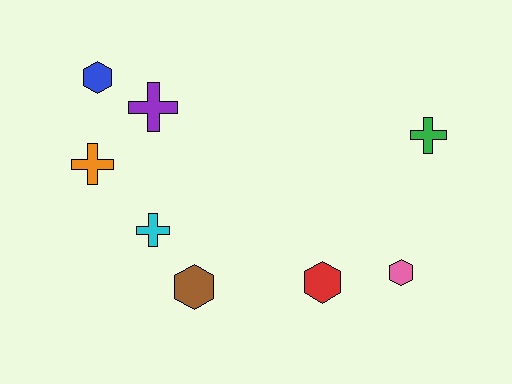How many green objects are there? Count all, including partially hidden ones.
There is 1 green object.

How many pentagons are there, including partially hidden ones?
There are no pentagons.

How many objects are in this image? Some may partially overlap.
There are 8 objects.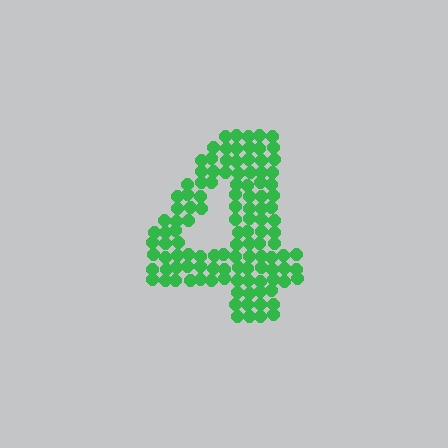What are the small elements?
The small elements are circles.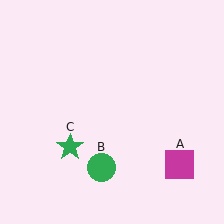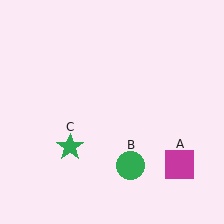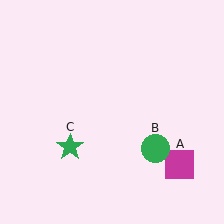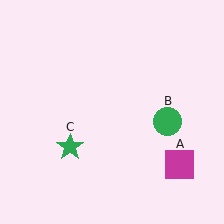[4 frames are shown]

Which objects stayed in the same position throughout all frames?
Magenta square (object A) and green star (object C) remained stationary.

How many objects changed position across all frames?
1 object changed position: green circle (object B).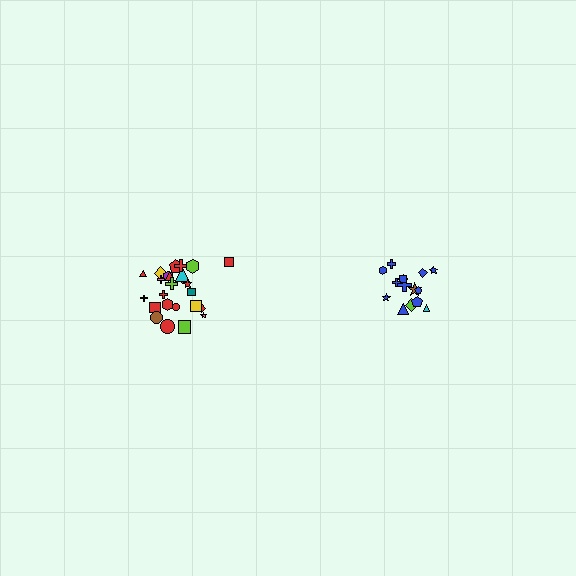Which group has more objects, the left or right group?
The left group.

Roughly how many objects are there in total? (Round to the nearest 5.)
Roughly 40 objects in total.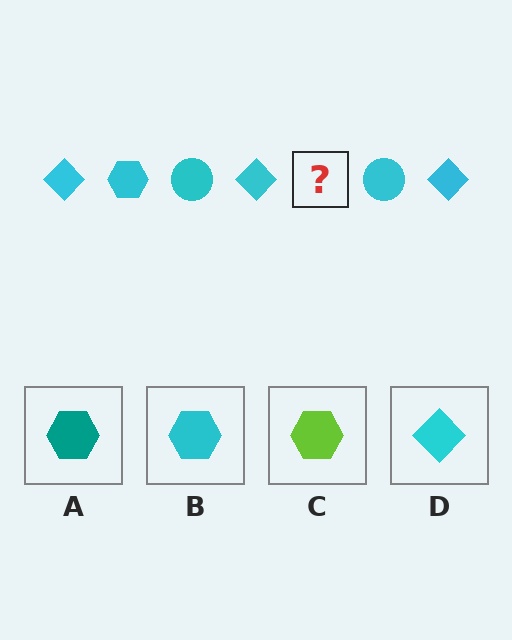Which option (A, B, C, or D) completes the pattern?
B.